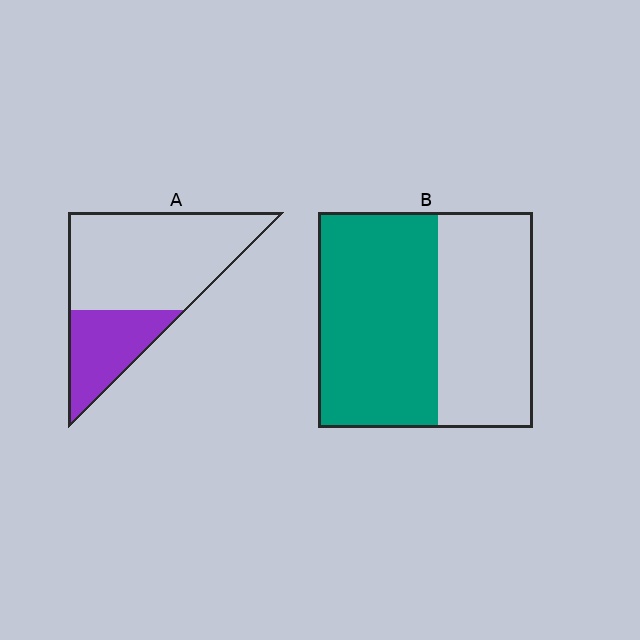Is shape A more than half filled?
No.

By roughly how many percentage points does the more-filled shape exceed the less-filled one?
By roughly 25 percentage points (B over A).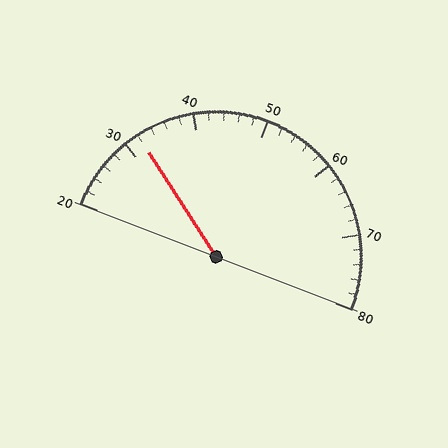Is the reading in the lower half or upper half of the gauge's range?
The reading is in the lower half of the range (20 to 80).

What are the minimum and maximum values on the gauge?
The gauge ranges from 20 to 80.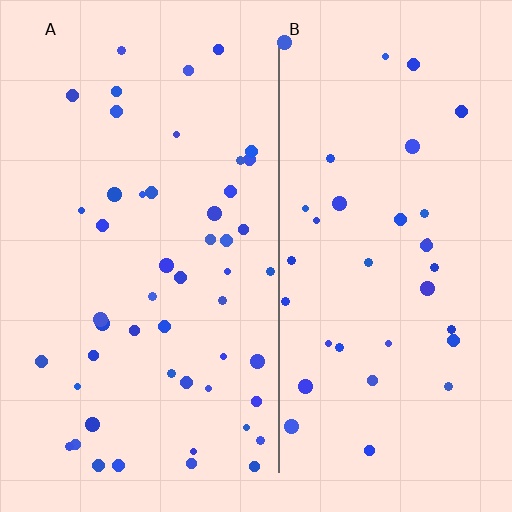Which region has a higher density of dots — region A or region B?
A (the left).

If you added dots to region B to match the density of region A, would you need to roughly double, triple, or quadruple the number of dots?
Approximately double.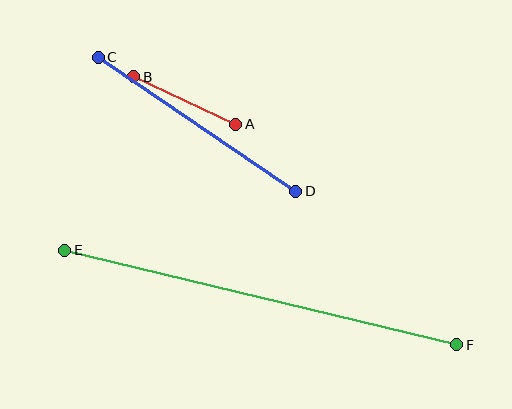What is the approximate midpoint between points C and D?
The midpoint is at approximately (197, 124) pixels.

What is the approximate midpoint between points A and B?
The midpoint is at approximately (185, 101) pixels.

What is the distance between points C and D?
The distance is approximately 239 pixels.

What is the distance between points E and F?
The distance is approximately 404 pixels.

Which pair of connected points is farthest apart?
Points E and F are farthest apart.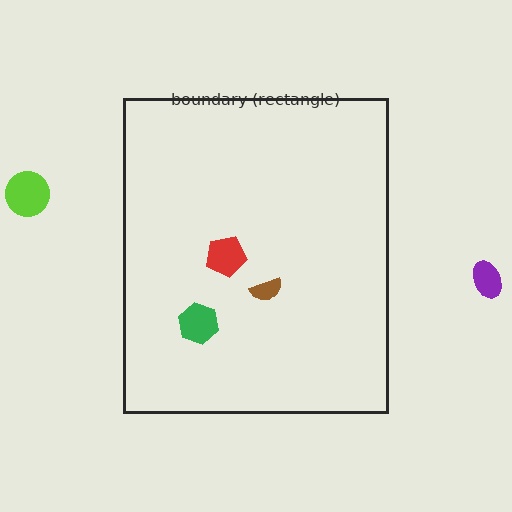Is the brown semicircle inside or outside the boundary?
Inside.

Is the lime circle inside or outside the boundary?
Outside.